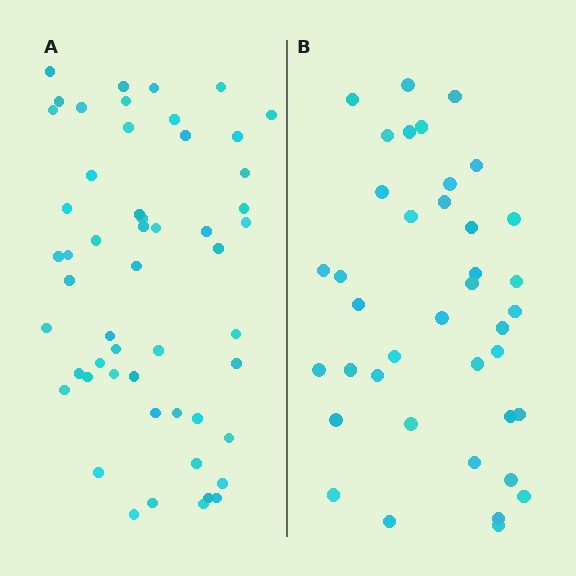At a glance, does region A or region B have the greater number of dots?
Region A (the left region) has more dots.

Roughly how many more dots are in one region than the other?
Region A has approximately 15 more dots than region B.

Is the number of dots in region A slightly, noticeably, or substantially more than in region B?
Region A has noticeably more, but not dramatically so. The ratio is roughly 1.4 to 1.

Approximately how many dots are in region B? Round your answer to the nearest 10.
About 40 dots. (The exact count is 39, which rounds to 40.)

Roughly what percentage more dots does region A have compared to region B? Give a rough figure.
About 35% more.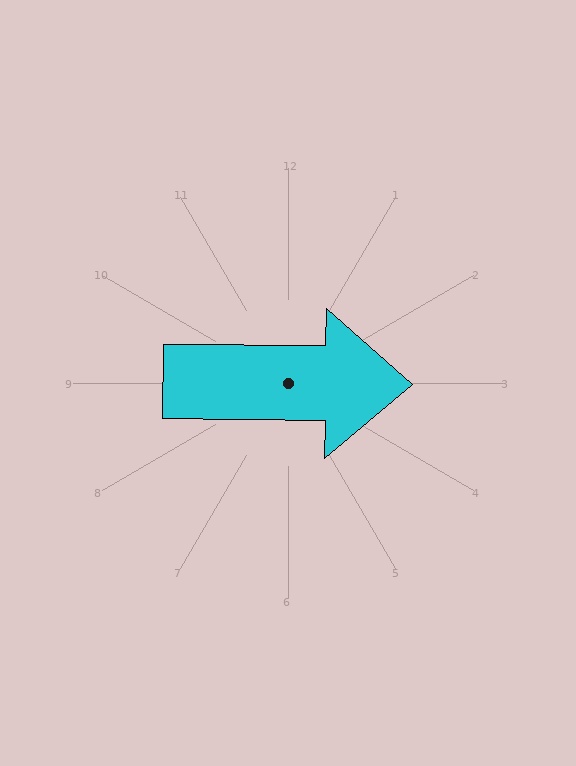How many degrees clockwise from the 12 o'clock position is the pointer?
Approximately 91 degrees.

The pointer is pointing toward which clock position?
Roughly 3 o'clock.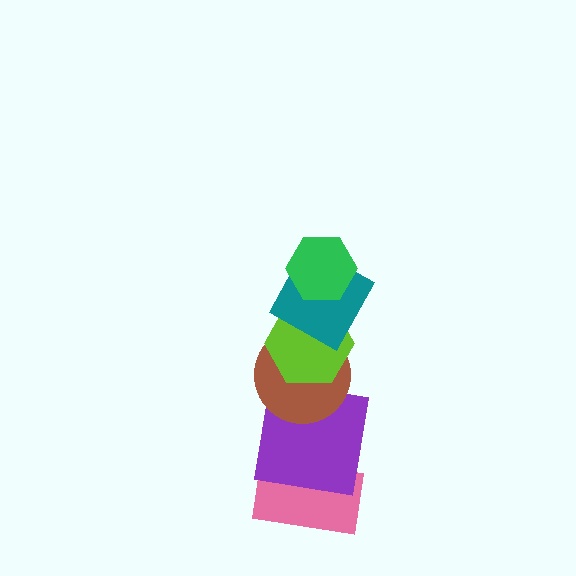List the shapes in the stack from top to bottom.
From top to bottom: the green hexagon, the teal square, the lime hexagon, the brown circle, the purple square, the pink rectangle.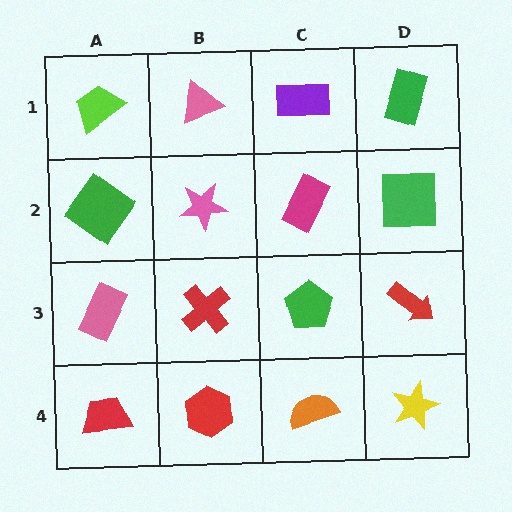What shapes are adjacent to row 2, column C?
A purple rectangle (row 1, column C), a green pentagon (row 3, column C), a pink star (row 2, column B), a green square (row 2, column D).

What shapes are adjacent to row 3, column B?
A pink star (row 2, column B), a red hexagon (row 4, column B), a pink rectangle (row 3, column A), a green pentagon (row 3, column C).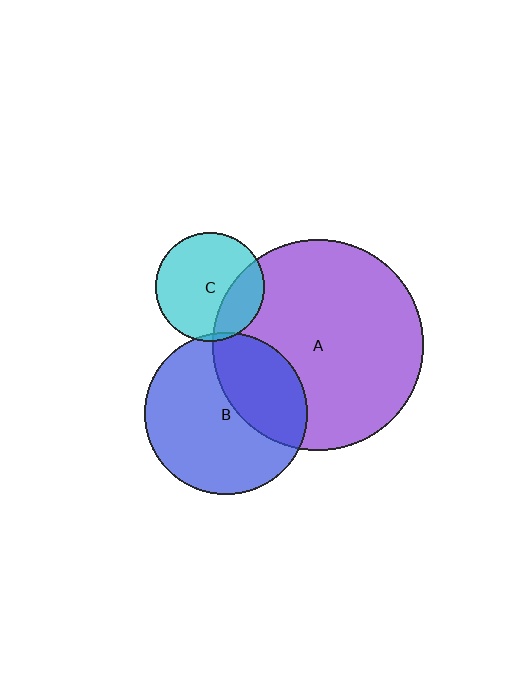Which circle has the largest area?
Circle A (purple).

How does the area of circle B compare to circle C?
Approximately 2.2 times.